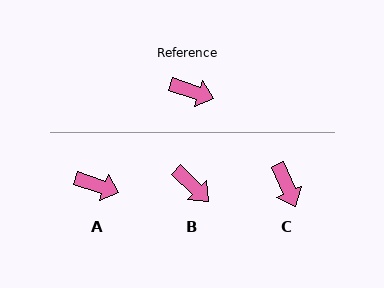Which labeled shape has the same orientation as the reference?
A.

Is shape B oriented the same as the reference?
No, it is off by about 26 degrees.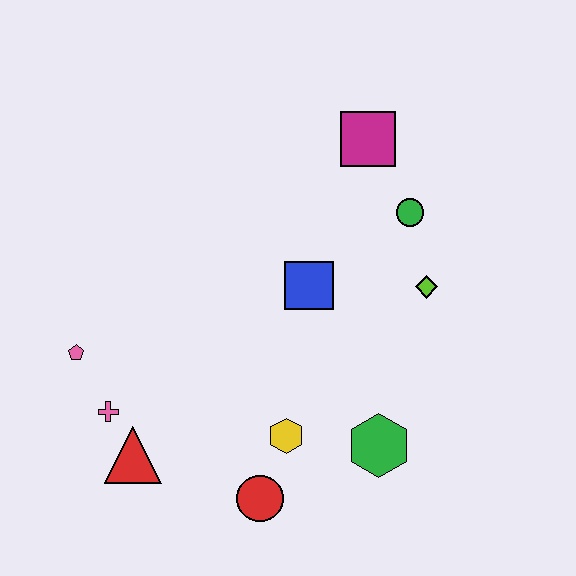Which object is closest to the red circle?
The yellow hexagon is closest to the red circle.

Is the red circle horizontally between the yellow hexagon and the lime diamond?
No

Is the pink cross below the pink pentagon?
Yes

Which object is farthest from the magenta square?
The red triangle is farthest from the magenta square.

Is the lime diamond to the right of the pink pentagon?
Yes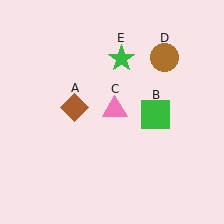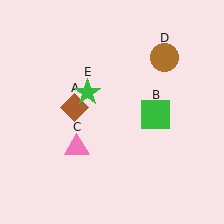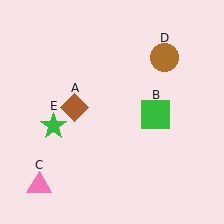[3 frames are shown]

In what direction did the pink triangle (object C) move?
The pink triangle (object C) moved down and to the left.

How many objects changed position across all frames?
2 objects changed position: pink triangle (object C), green star (object E).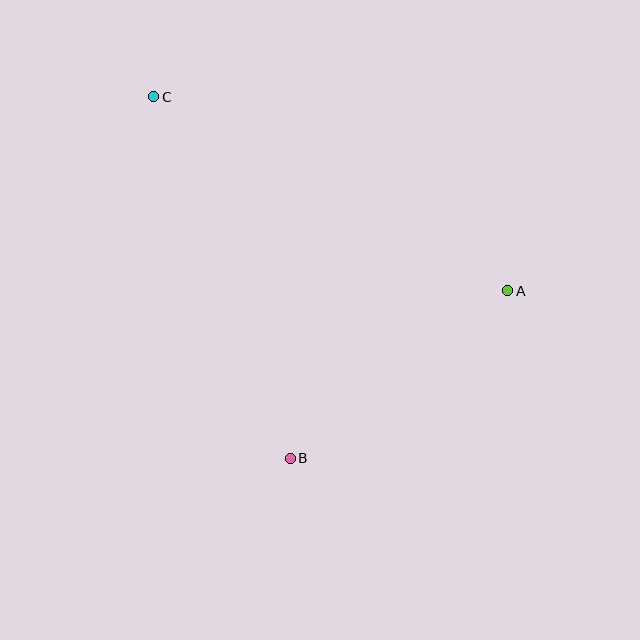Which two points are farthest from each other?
Points A and C are farthest from each other.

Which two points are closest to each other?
Points A and B are closest to each other.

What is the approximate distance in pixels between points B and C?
The distance between B and C is approximately 386 pixels.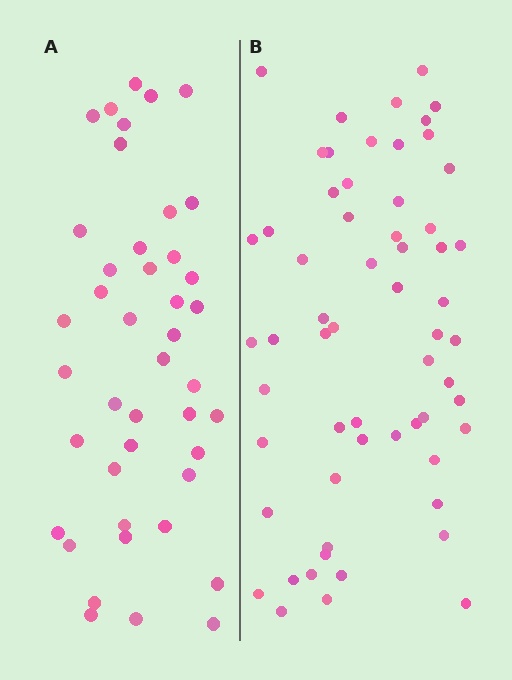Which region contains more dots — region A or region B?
Region B (the right region) has more dots.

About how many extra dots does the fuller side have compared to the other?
Region B has approximately 15 more dots than region A.